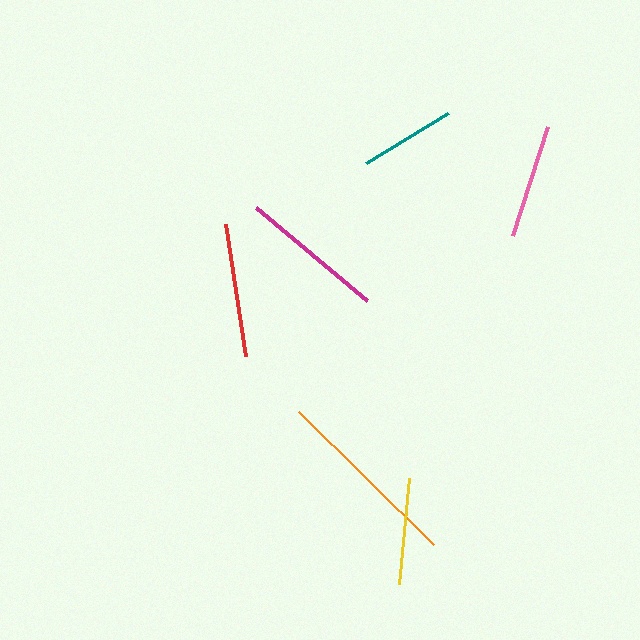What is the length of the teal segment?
The teal segment is approximately 97 pixels long.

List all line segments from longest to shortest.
From longest to shortest: orange, magenta, red, pink, yellow, teal.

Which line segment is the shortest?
The teal line is the shortest at approximately 97 pixels.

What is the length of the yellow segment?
The yellow segment is approximately 106 pixels long.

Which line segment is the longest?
The orange line is the longest at approximately 190 pixels.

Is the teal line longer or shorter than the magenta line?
The magenta line is longer than the teal line.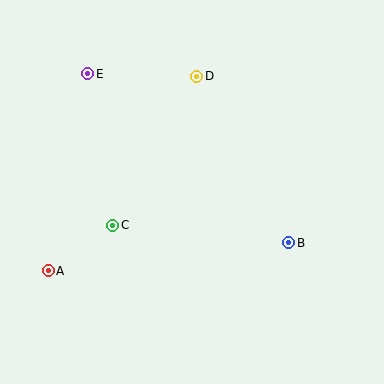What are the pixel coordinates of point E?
Point E is at (88, 74).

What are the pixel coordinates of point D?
Point D is at (197, 76).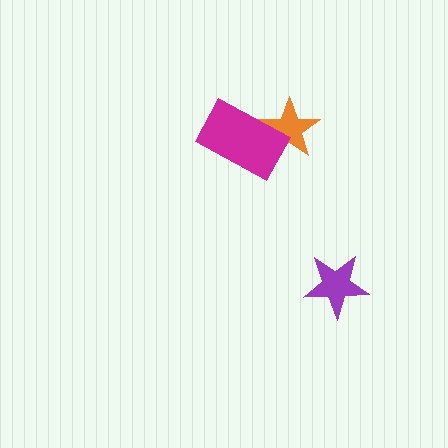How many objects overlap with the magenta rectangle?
1 object overlaps with the magenta rectangle.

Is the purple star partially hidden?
No, no other shape covers it.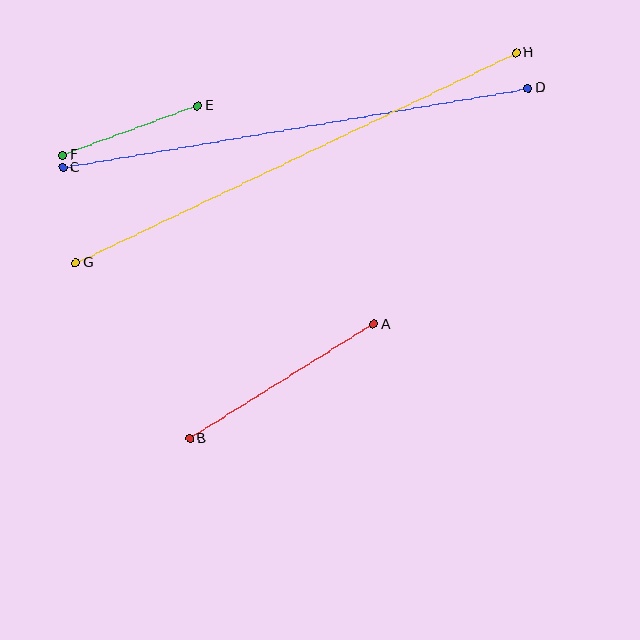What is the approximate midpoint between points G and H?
The midpoint is at approximately (296, 158) pixels.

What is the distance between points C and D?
The distance is approximately 472 pixels.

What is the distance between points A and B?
The distance is approximately 217 pixels.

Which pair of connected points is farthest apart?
Points G and H are farthest apart.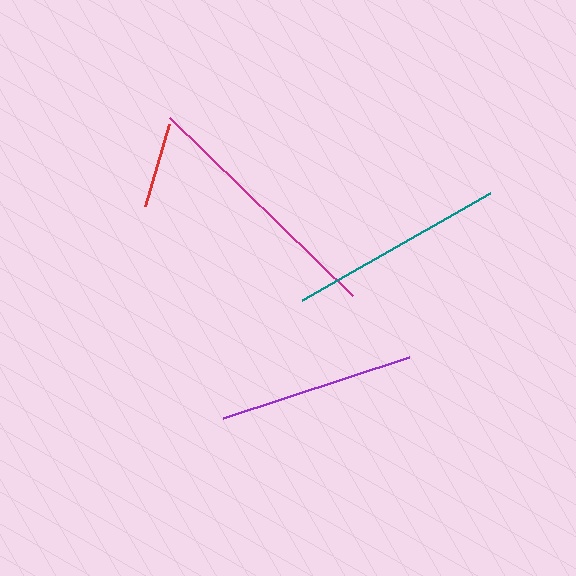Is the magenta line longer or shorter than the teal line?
The magenta line is longer than the teal line.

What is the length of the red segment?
The red segment is approximately 86 pixels long.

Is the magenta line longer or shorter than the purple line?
The magenta line is longer than the purple line.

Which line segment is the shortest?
The red line is the shortest at approximately 86 pixels.